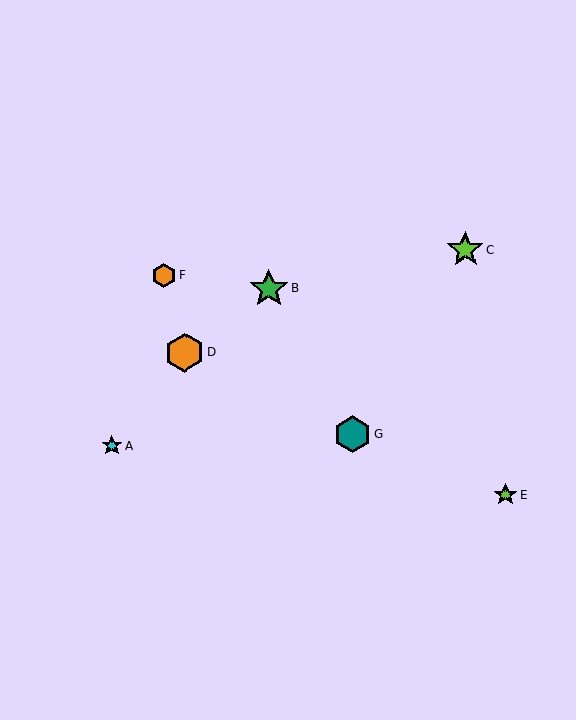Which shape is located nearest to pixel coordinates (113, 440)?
The cyan star (labeled A) at (112, 445) is nearest to that location.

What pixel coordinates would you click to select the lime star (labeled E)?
Click at (505, 494) to select the lime star E.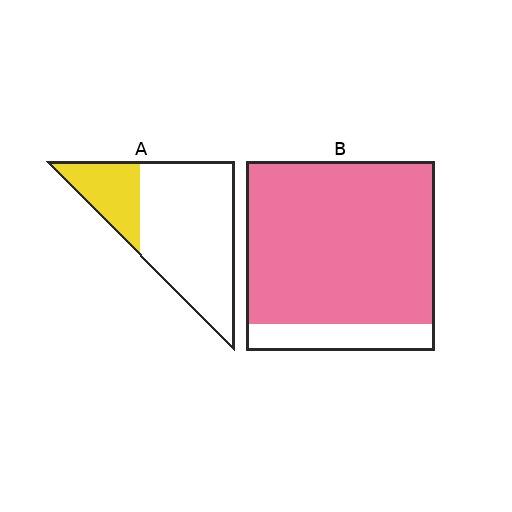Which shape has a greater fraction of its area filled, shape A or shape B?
Shape B.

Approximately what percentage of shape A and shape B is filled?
A is approximately 25% and B is approximately 85%.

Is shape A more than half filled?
No.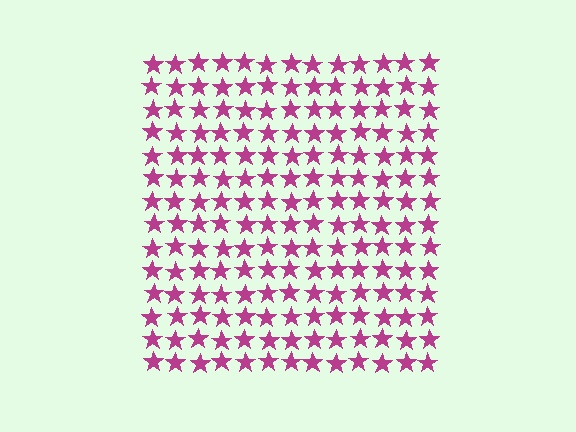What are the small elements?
The small elements are stars.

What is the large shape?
The large shape is a square.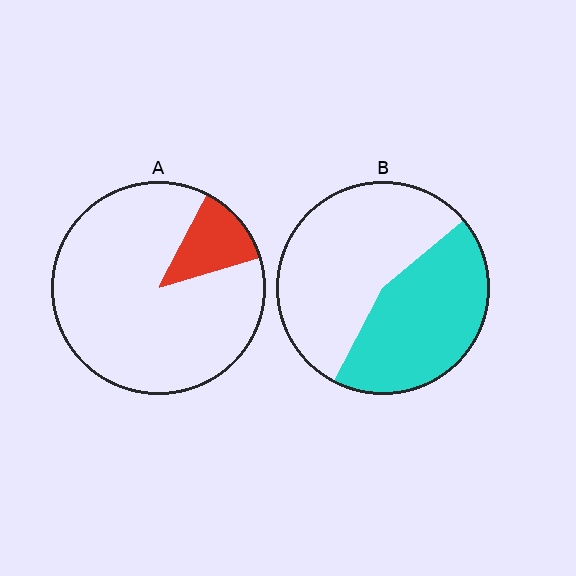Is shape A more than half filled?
No.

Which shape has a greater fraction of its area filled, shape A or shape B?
Shape B.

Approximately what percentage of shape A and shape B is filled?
A is approximately 15% and B is approximately 45%.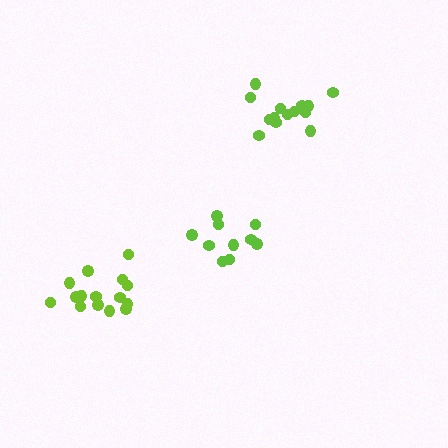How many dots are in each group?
Group 1: 15 dots, Group 2: 10 dots, Group 3: 14 dots (39 total).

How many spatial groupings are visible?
There are 3 spatial groupings.